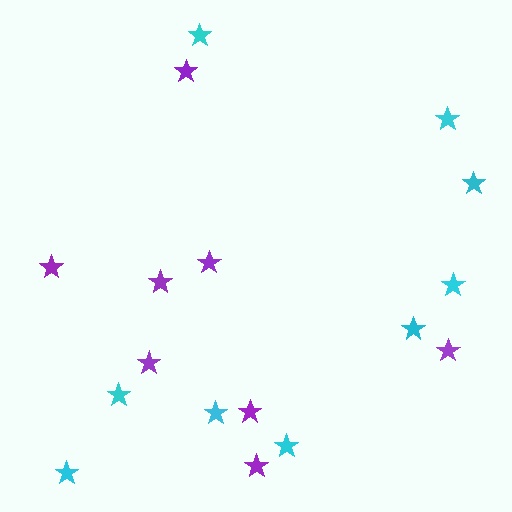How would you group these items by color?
There are 2 groups: one group of cyan stars (9) and one group of purple stars (8).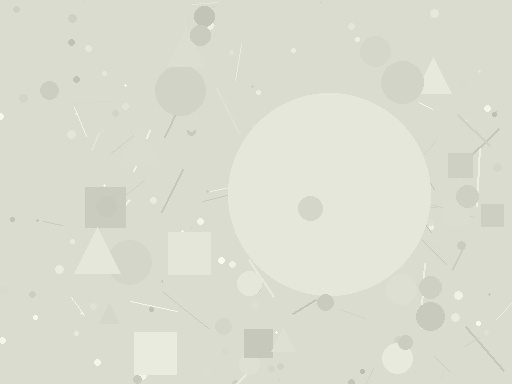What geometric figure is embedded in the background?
A circle is embedded in the background.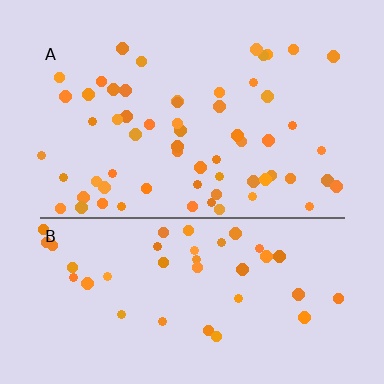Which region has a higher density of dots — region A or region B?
A (the top).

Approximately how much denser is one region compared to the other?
Approximately 1.5× — region A over region B.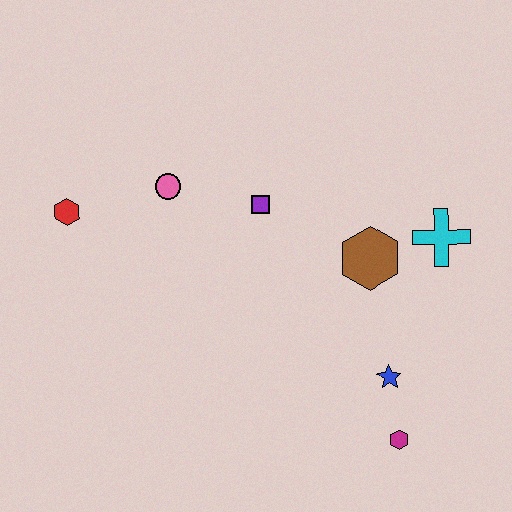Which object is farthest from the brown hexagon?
The red hexagon is farthest from the brown hexagon.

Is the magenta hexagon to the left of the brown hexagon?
No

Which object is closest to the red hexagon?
The pink circle is closest to the red hexagon.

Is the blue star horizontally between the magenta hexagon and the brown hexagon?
Yes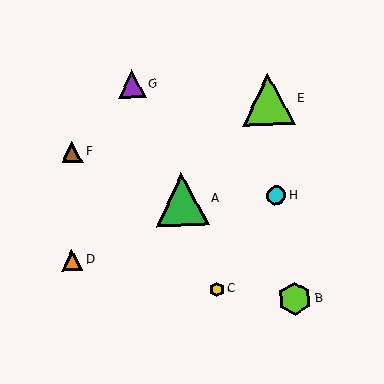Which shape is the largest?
The green triangle (labeled A) is the largest.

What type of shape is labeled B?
Shape B is a lime hexagon.